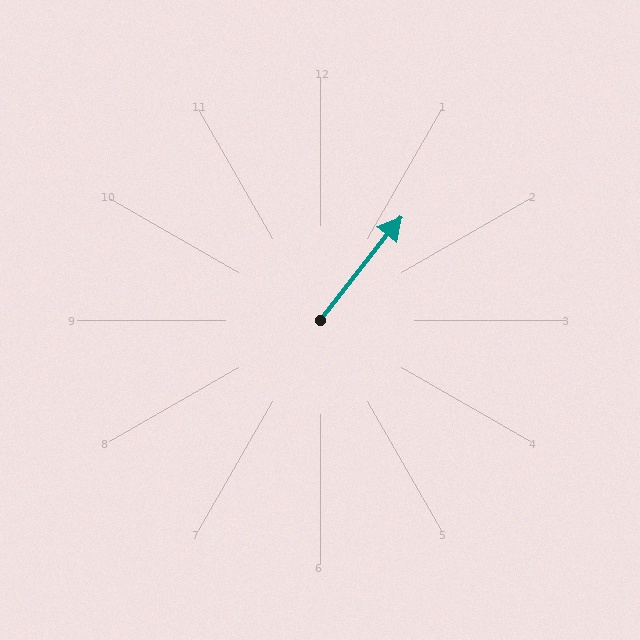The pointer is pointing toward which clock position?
Roughly 1 o'clock.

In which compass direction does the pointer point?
Northeast.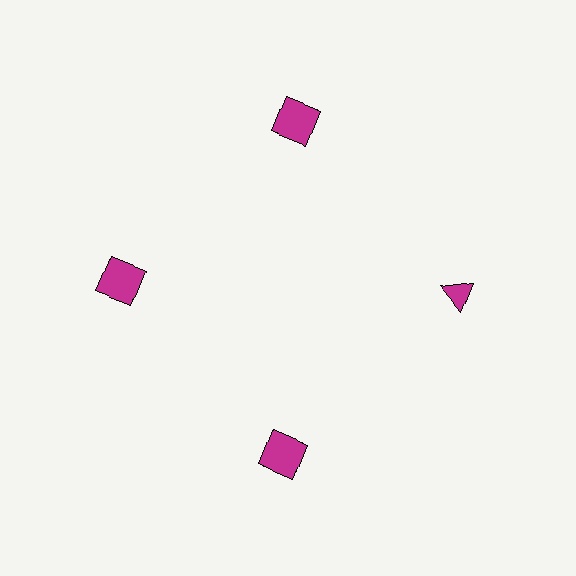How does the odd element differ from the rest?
It has a different shape: triangle instead of square.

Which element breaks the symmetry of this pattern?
The magenta triangle at roughly the 3 o'clock position breaks the symmetry. All other shapes are magenta squares.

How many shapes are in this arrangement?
There are 4 shapes arranged in a ring pattern.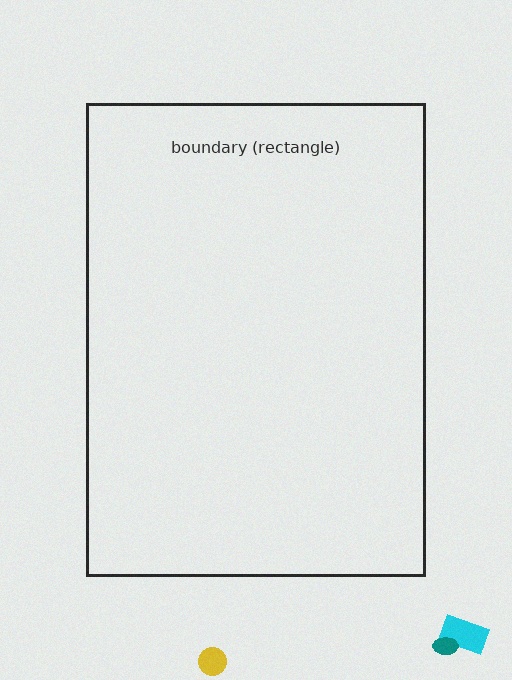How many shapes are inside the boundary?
0 inside, 3 outside.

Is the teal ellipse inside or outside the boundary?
Outside.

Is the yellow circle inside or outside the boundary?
Outside.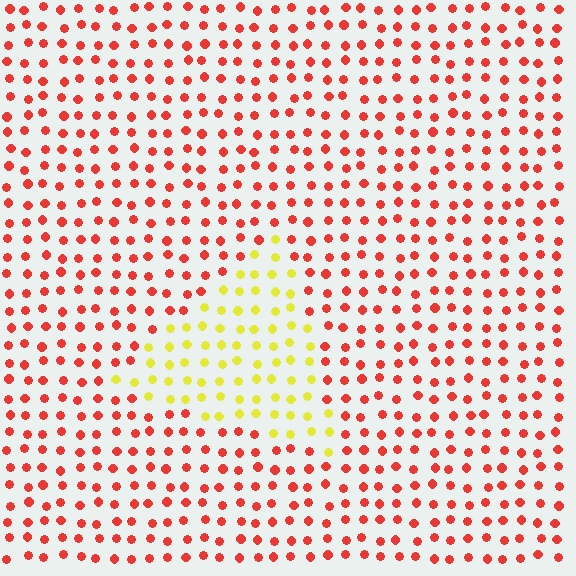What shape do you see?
I see a triangle.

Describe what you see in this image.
The image is filled with small red elements in a uniform arrangement. A triangle-shaped region is visible where the elements are tinted to a slightly different hue, forming a subtle color boundary.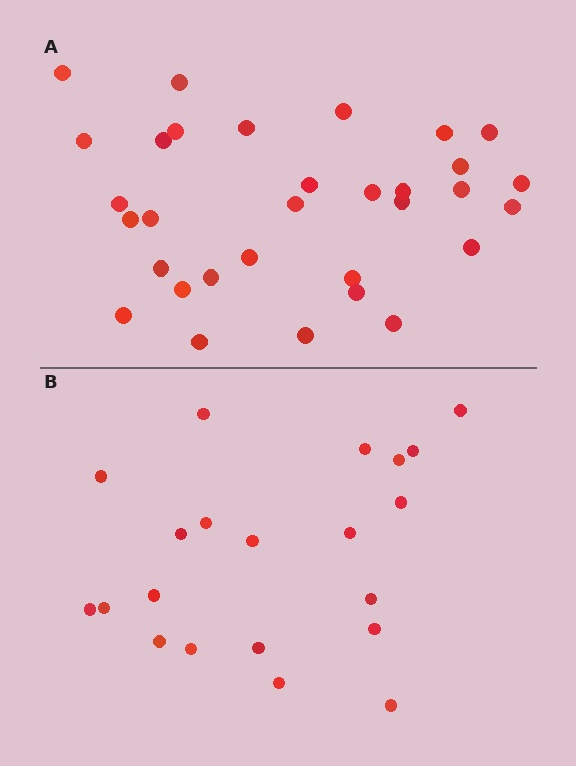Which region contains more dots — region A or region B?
Region A (the top region) has more dots.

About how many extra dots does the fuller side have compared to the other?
Region A has roughly 12 or so more dots than region B.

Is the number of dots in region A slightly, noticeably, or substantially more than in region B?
Region A has substantially more. The ratio is roughly 1.5 to 1.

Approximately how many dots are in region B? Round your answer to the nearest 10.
About 20 dots. (The exact count is 21, which rounds to 20.)